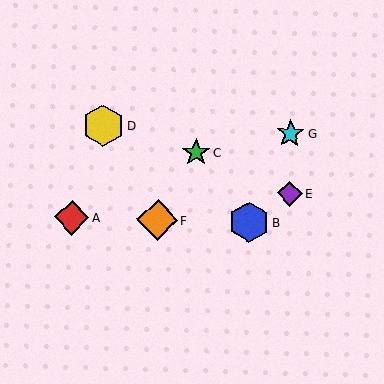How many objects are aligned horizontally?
3 objects (A, B, F) are aligned horizontally.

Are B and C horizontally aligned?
No, B is at y≈222 and C is at y≈152.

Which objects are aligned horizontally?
Objects A, B, F are aligned horizontally.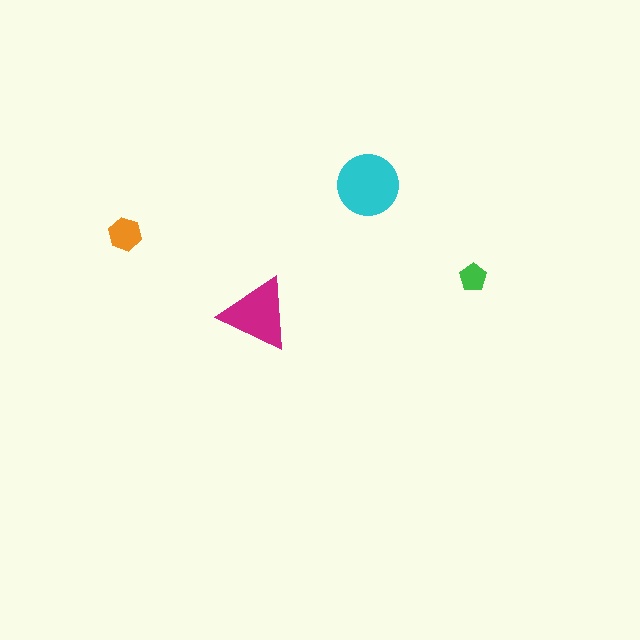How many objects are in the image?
There are 4 objects in the image.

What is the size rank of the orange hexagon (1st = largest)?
3rd.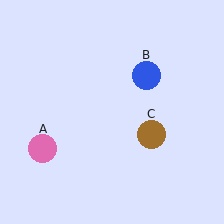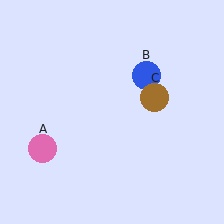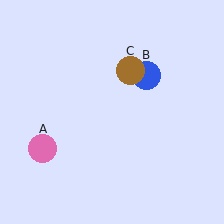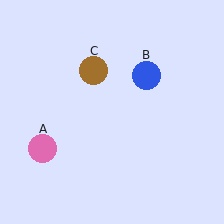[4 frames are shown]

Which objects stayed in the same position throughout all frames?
Pink circle (object A) and blue circle (object B) remained stationary.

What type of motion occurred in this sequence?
The brown circle (object C) rotated counterclockwise around the center of the scene.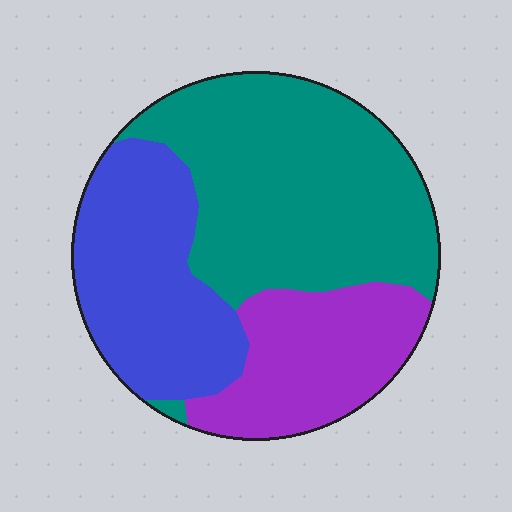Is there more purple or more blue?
Blue.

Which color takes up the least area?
Purple, at roughly 25%.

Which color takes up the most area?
Teal, at roughly 45%.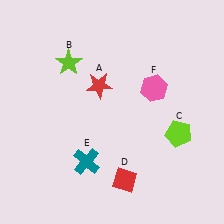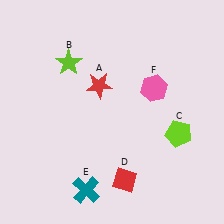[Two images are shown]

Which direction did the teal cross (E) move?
The teal cross (E) moved down.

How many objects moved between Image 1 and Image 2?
1 object moved between the two images.